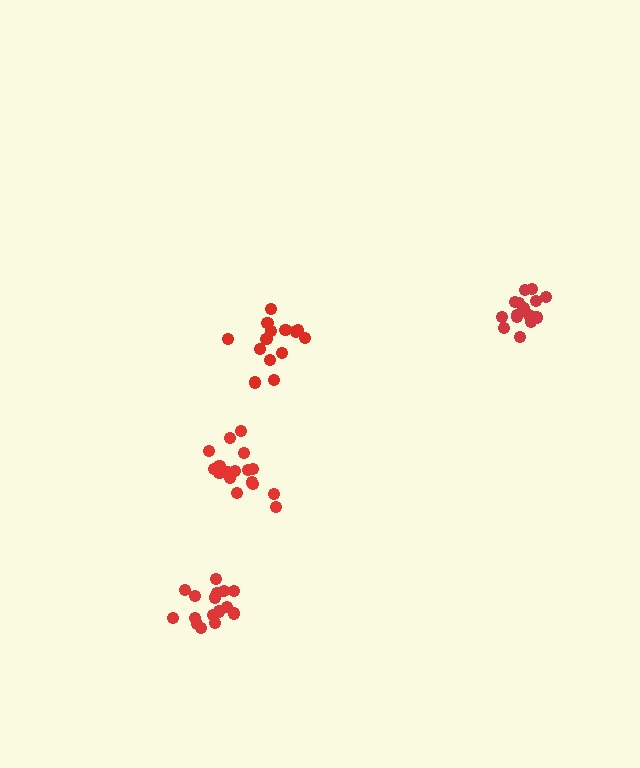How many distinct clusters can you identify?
There are 4 distinct clusters.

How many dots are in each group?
Group 1: 16 dots, Group 2: 14 dots, Group 3: 19 dots, Group 4: 17 dots (66 total).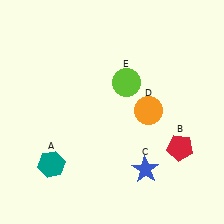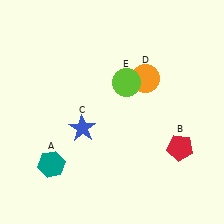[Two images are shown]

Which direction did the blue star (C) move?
The blue star (C) moved left.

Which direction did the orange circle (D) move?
The orange circle (D) moved up.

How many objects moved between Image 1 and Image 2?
2 objects moved between the two images.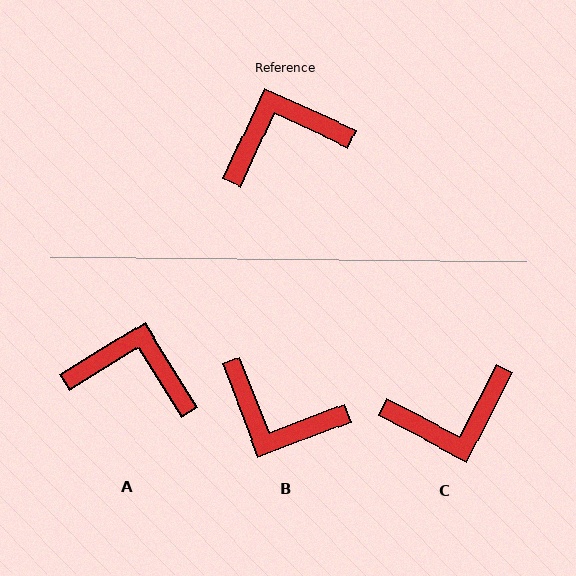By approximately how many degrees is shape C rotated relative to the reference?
Approximately 177 degrees counter-clockwise.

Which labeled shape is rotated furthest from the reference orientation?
C, about 177 degrees away.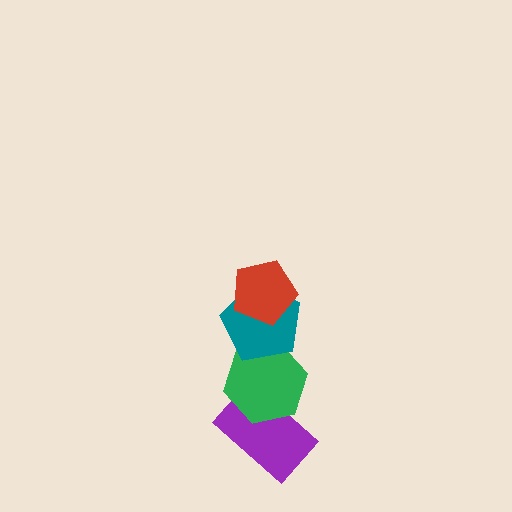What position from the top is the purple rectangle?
The purple rectangle is 4th from the top.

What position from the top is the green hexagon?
The green hexagon is 3rd from the top.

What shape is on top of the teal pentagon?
The red pentagon is on top of the teal pentagon.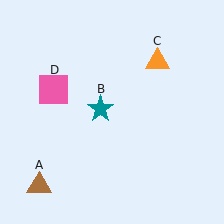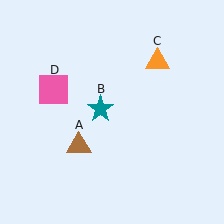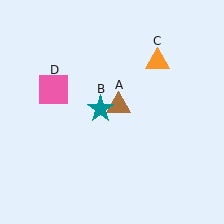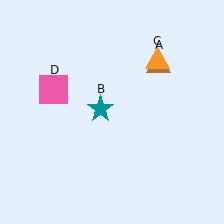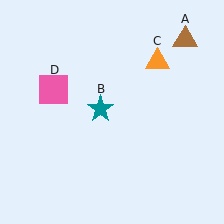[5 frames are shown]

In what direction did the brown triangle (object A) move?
The brown triangle (object A) moved up and to the right.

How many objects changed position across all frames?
1 object changed position: brown triangle (object A).